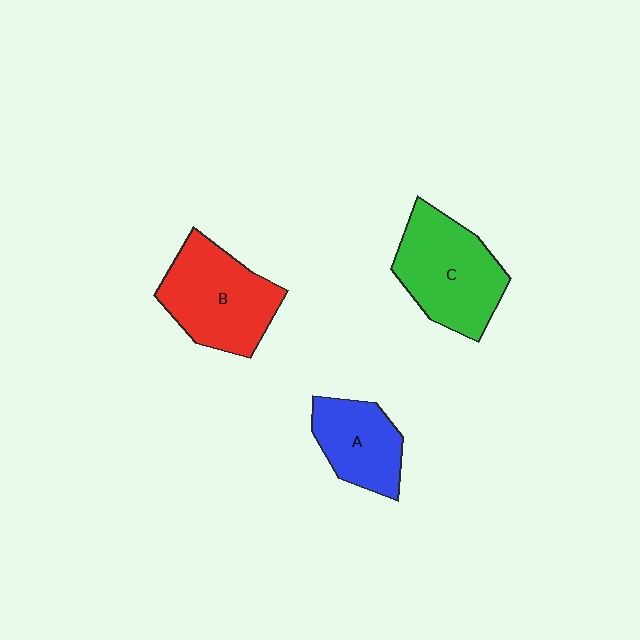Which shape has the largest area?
Shape C (green).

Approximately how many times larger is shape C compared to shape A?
Approximately 1.5 times.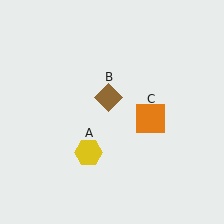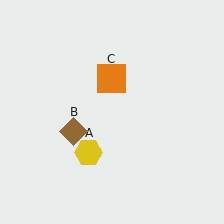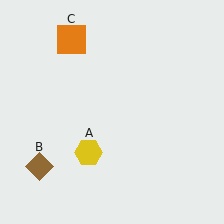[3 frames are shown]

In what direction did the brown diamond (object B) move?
The brown diamond (object B) moved down and to the left.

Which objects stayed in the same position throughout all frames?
Yellow hexagon (object A) remained stationary.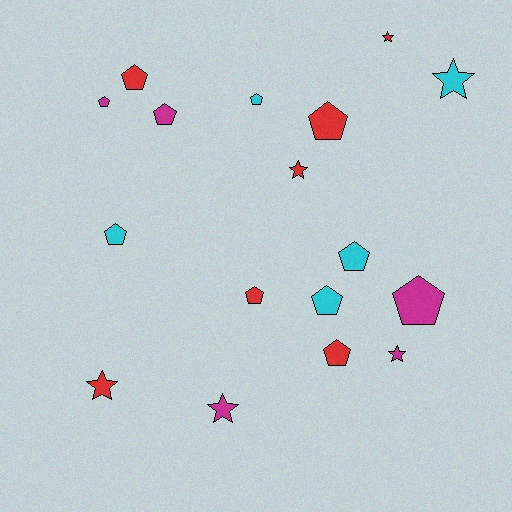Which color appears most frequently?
Red, with 7 objects.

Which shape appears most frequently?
Pentagon, with 11 objects.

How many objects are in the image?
There are 17 objects.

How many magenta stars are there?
There are 2 magenta stars.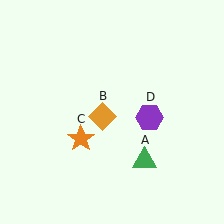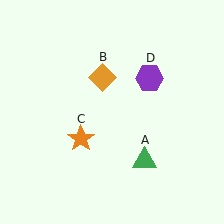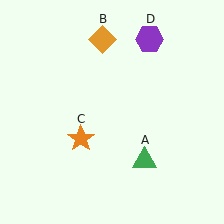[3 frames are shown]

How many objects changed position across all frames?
2 objects changed position: orange diamond (object B), purple hexagon (object D).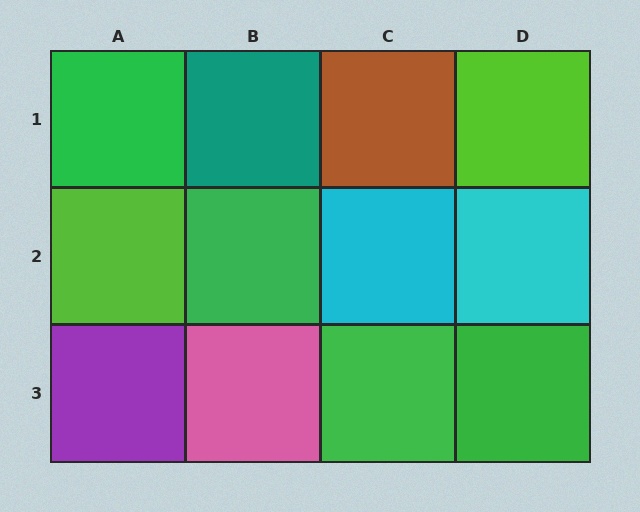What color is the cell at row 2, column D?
Cyan.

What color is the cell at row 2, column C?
Cyan.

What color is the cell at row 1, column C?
Brown.